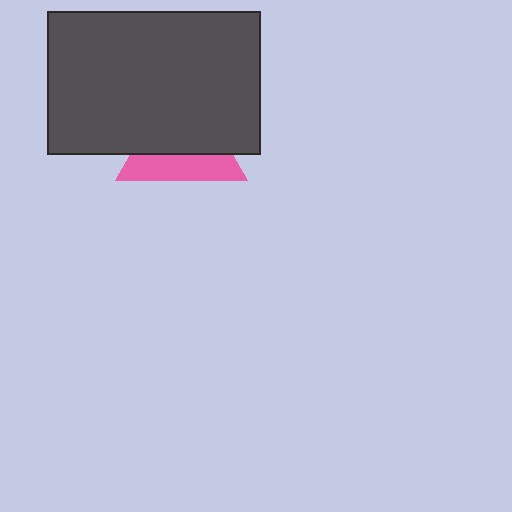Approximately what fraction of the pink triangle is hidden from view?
Roughly 60% of the pink triangle is hidden behind the dark gray rectangle.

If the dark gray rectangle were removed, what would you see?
You would see the complete pink triangle.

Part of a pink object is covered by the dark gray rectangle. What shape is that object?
It is a triangle.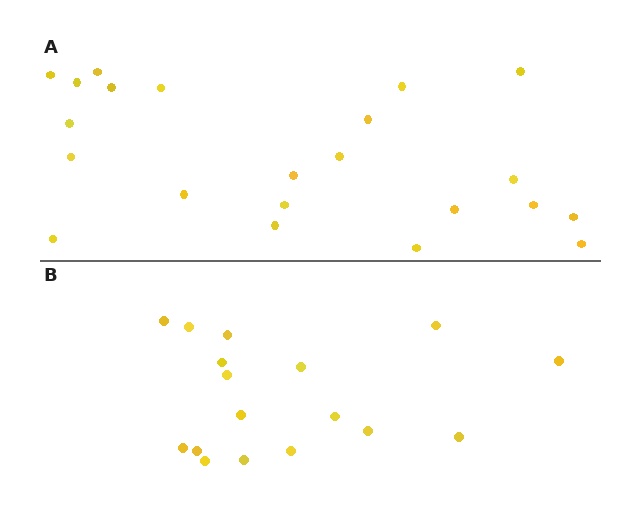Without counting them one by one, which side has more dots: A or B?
Region A (the top region) has more dots.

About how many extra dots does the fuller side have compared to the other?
Region A has about 5 more dots than region B.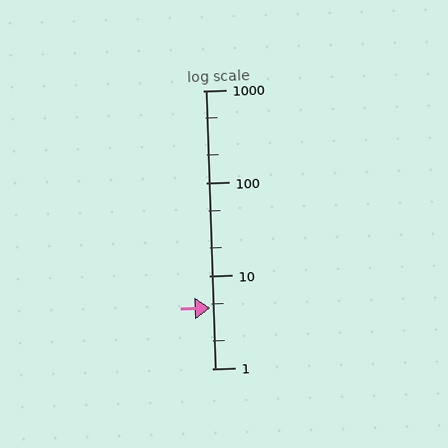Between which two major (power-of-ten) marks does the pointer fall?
The pointer is between 1 and 10.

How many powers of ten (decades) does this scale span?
The scale spans 3 decades, from 1 to 1000.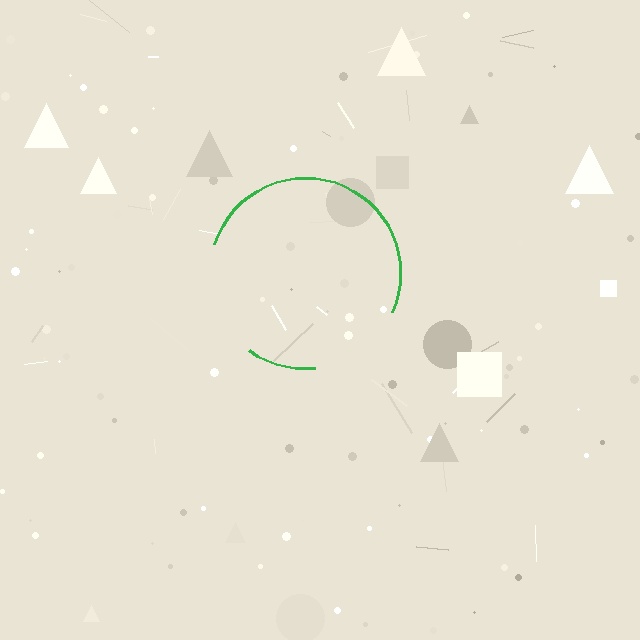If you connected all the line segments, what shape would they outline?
They would outline a circle.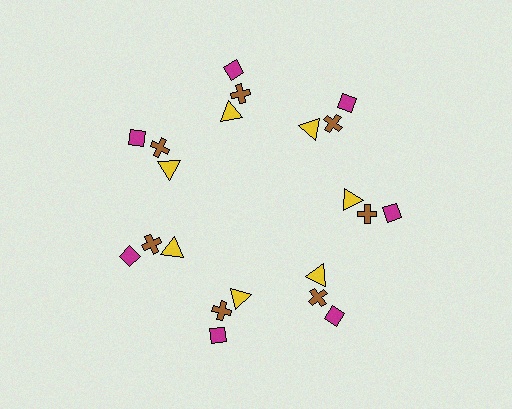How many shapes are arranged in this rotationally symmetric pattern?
There are 21 shapes, arranged in 7 groups of 3.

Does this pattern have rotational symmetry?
Yes, this pattern has 7-fold rotational symmetry. It looks the same after rotating 51 degrees around the center.